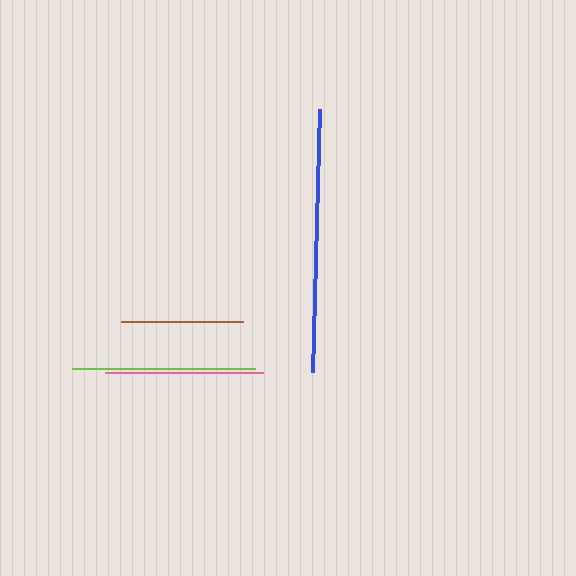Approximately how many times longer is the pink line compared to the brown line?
The pink line is approximately 1.3 times the length of the brown line.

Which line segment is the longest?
The blue line is the longest at approximately 263 pixels.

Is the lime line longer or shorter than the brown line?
The lime line is longer than the brown line.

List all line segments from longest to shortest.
From longest to shortest: blue, lime, pink, brown.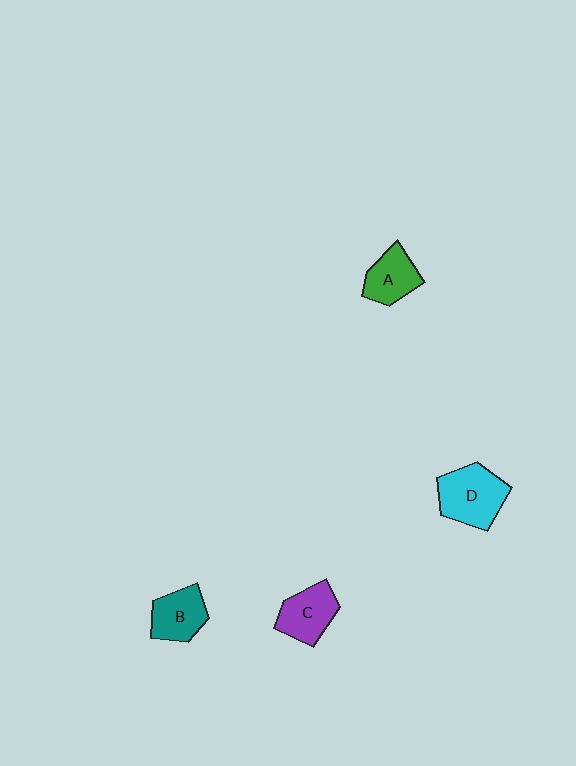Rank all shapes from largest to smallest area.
From largest to smallest: D (cyan), C (purple), B (teal), A (green).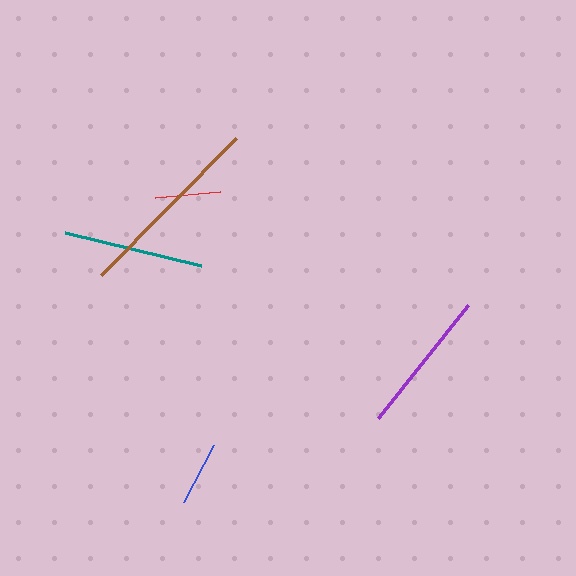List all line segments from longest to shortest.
From longest to shortest: brown, purple, teal, red, blue.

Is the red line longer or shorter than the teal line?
The teal line is longer than the red line.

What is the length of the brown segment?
The brown segment is approximately 192 pixels long.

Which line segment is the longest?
The brown line is the longest at approximately 192 pixels.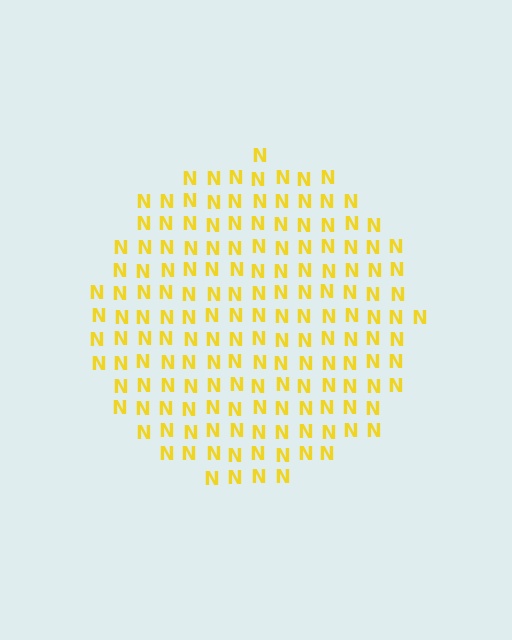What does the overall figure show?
The overall figure shows a circle.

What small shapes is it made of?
It is made of small letter N's.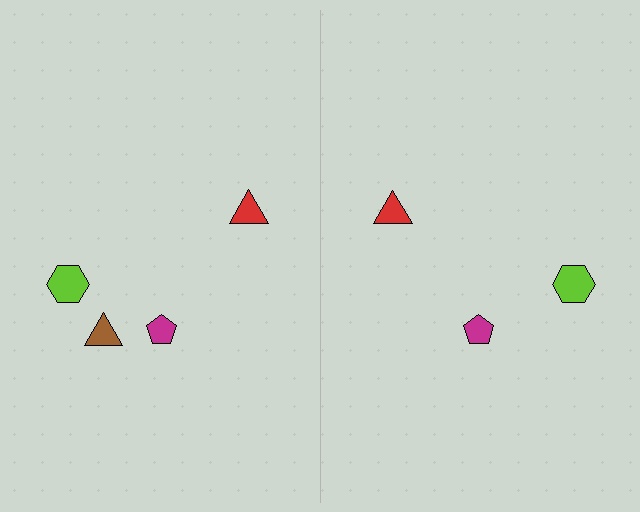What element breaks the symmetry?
A brown triangle is missing from the right side.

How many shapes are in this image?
There are 7 shapes in this image.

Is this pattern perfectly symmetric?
No, the pattern is not perfectly symmetric. A brown triangle is missing from the right side.